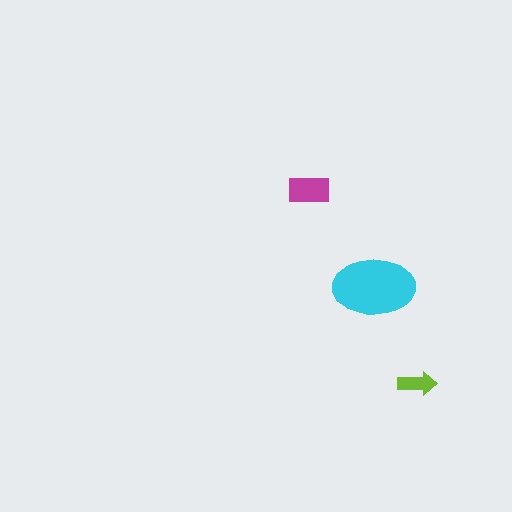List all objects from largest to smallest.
The cyan ellipse, the magenta rectangle, the lime arrow.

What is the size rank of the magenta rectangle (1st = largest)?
2nd.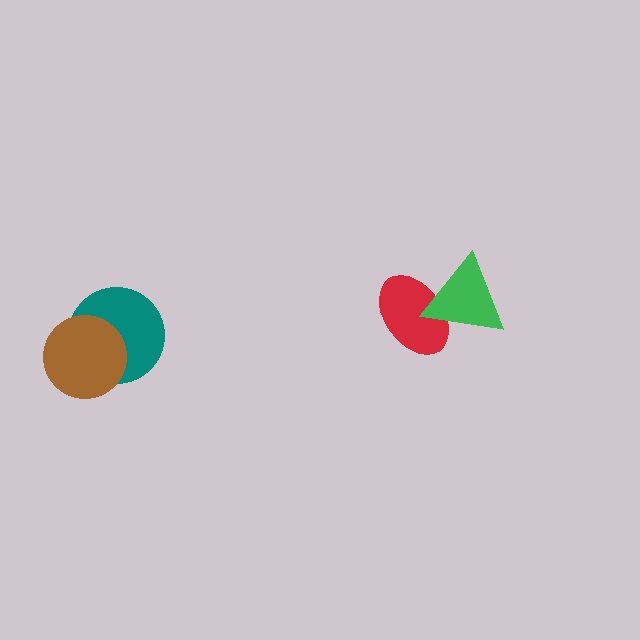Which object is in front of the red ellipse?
The green triangle is in front of the red ellipse.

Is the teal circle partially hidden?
Yes, it is partially covered by another shape.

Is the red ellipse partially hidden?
Yes, it is partially covered by another shape.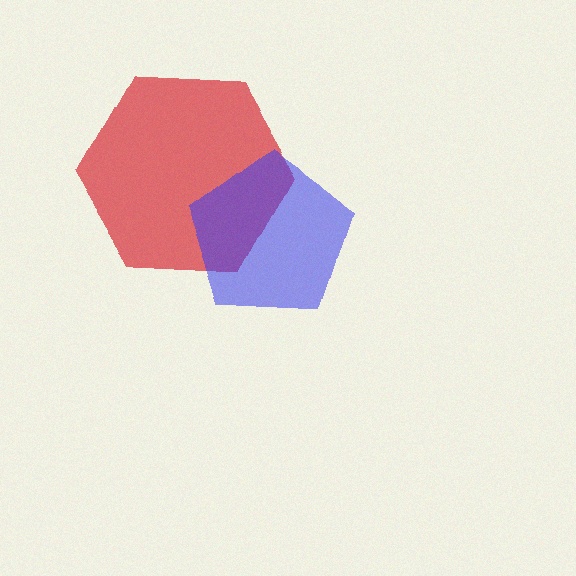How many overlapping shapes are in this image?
There are 2 overlapping shapes in the image.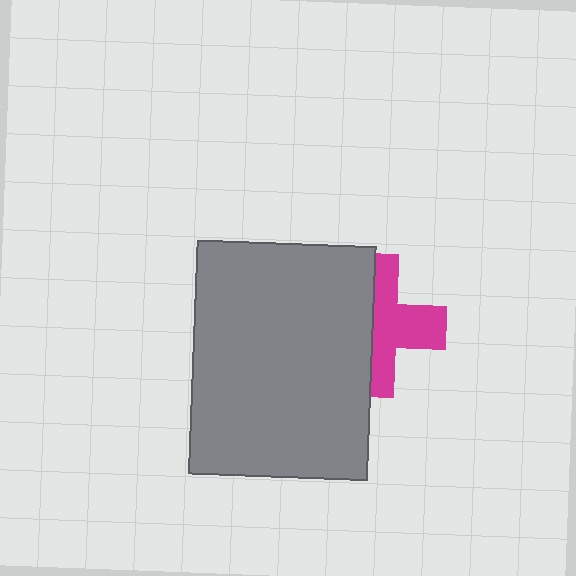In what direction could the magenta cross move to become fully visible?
The magenta cross could move right. That would shift it out from behind the gray rectangle entirely.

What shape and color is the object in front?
The object in front is a gray rectangle.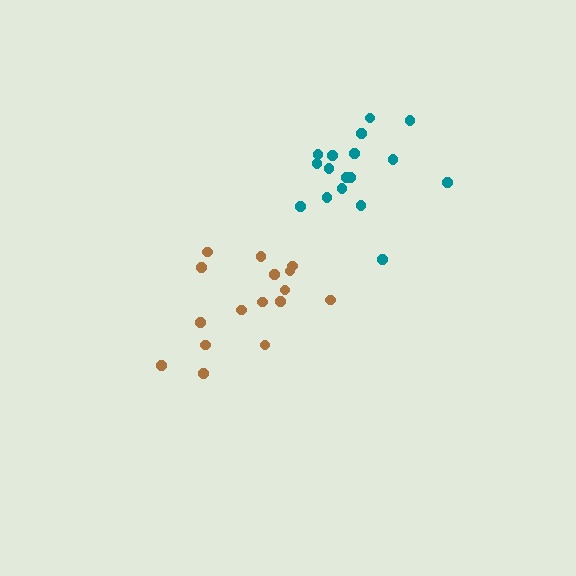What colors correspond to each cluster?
The clusters are colored: brown, teal.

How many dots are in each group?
Group 1: 16 dots, Group 2: 17 dots (33 total).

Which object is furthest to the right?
The teal cluster is rightmost.